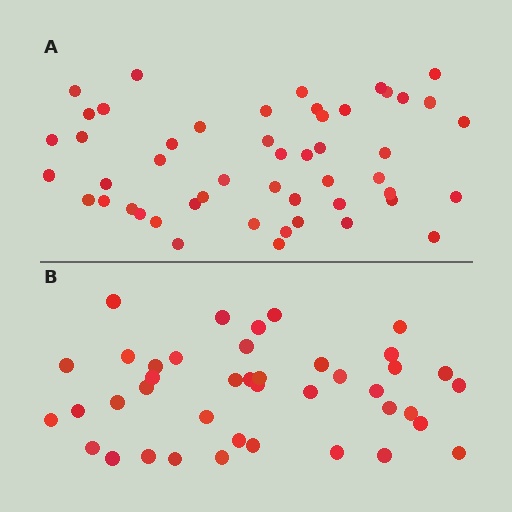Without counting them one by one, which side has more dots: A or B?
Region A (the top region) has more dots.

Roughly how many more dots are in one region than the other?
Region A has roughly 8 or so more dots than region B.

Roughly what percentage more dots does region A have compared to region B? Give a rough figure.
About 20% more.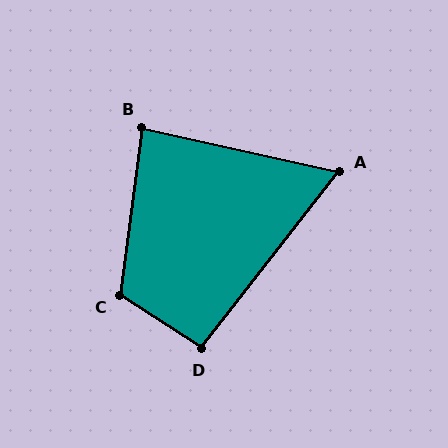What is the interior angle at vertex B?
Approximately 85 degrees (acute).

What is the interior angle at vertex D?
Approximately 95 degrees (obtuse).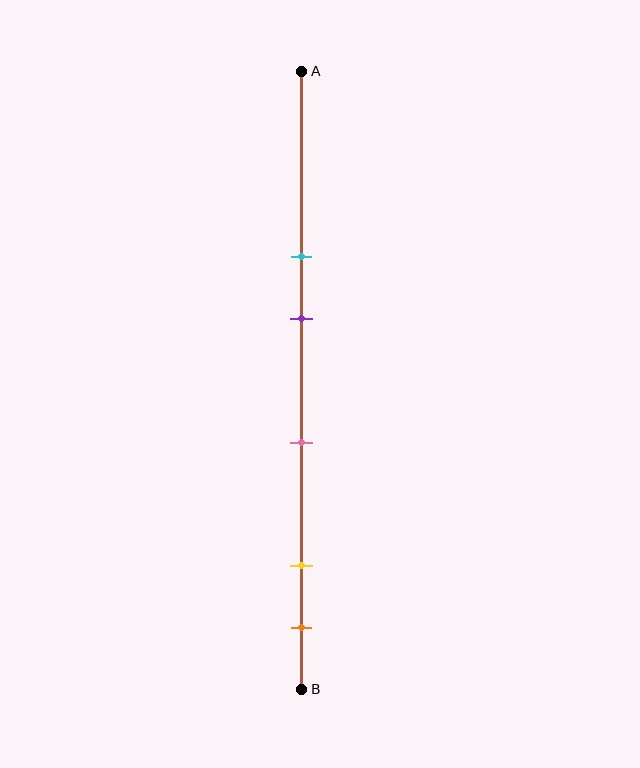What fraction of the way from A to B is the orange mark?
The orange mark is approximately 90% (0.9) of the way from A to B.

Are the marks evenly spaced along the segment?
No, the marks are not evenly spaced.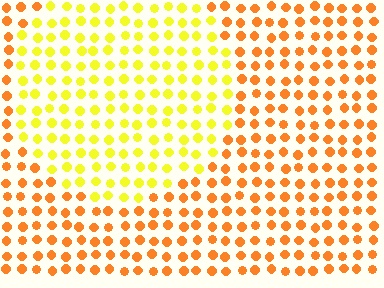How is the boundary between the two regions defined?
The boundary is defined purely by a slight shift in hue (about 37 degrees). Spacing, size, and orientation are identical on both sides.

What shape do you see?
I see a circle.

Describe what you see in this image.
The image is filled with small orange elements in a uniform arrangement. A circle-shaped region is visible where the elements are tinted to a slightly different hue, forming a subtle color boundary.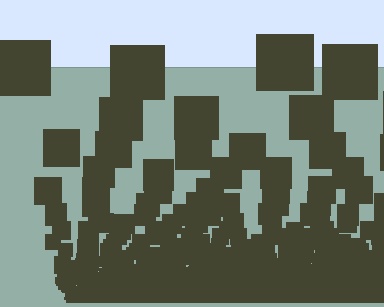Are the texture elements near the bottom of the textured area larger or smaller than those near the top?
Smaller. The gradient is inverted — elements near the bottom are smaller and denser.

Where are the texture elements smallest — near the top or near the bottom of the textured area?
Near the bottom.